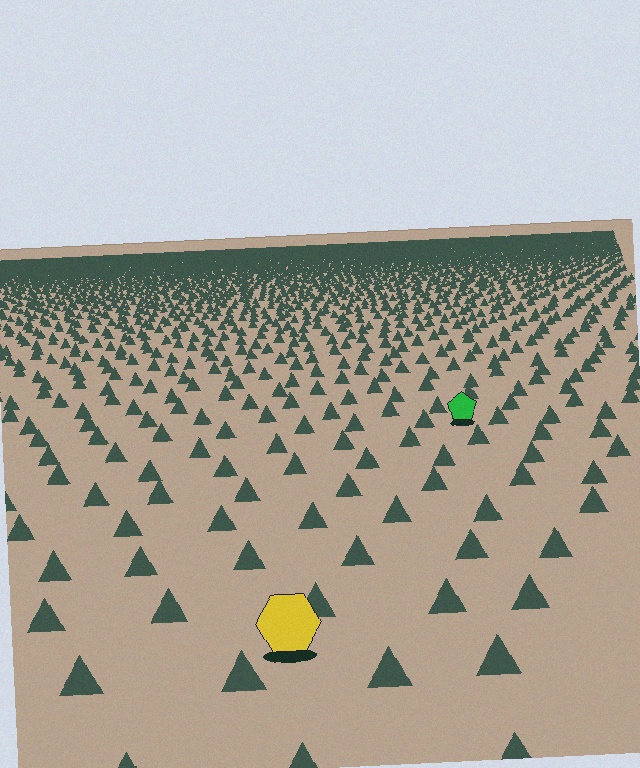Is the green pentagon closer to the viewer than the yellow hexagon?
No. The yellow hexagon is closer — you can tell from the texture gradient: the ground texture is coarser near it.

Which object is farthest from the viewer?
The green pentagon is farthest from the viewer. It appears smaller and the ground texture around it is denser.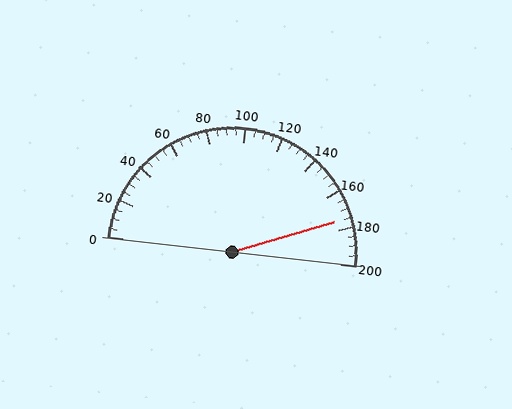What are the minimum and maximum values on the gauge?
The gauge ranges from 0 to 200.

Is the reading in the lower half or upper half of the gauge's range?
The reading is in the upper half of the range (0 to 200).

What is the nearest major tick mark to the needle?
The nearest major tick mark is 180.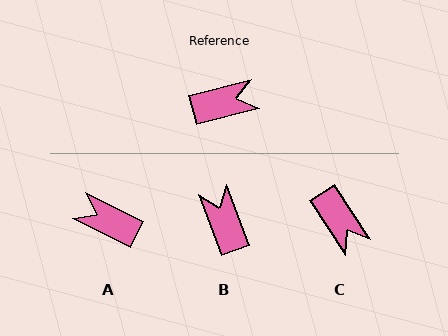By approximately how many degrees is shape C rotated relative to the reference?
Approximately 71 degrees clockwise.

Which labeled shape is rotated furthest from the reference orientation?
A, about 139 degrees away.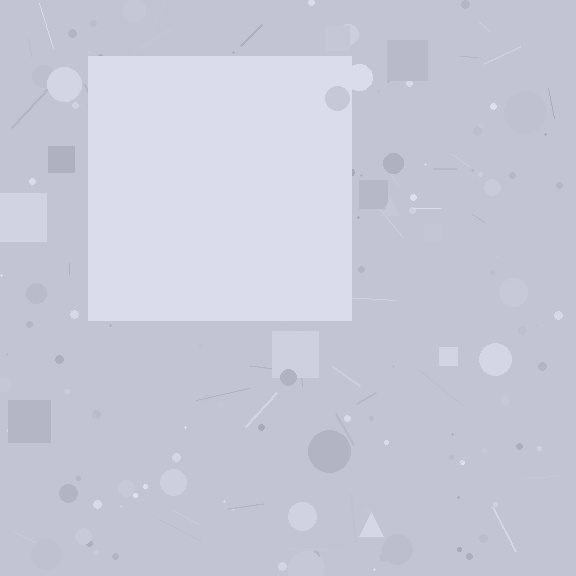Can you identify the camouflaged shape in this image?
The camouflaged shape is a square.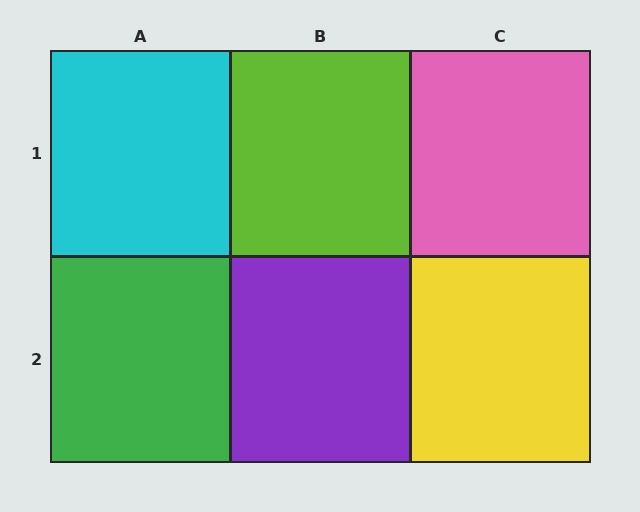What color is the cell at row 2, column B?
Purple.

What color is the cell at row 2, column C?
Yellow.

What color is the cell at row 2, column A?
Green.